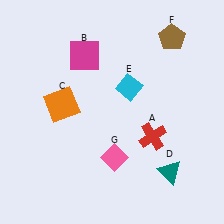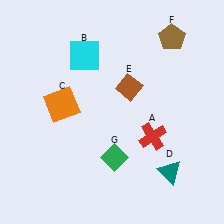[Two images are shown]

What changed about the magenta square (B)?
In Image 1, B is magenta. In Image 2, it changed to cyan.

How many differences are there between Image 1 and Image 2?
There are 3 differences between the two images.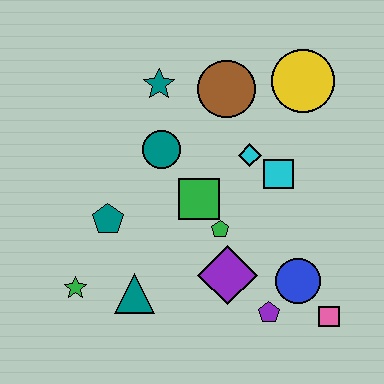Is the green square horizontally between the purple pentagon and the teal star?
Yes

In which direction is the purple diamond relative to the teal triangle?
The purple diamond is to the right of the teal triangle.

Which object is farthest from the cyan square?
The green star is farthest from the cyan square.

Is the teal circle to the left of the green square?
Yes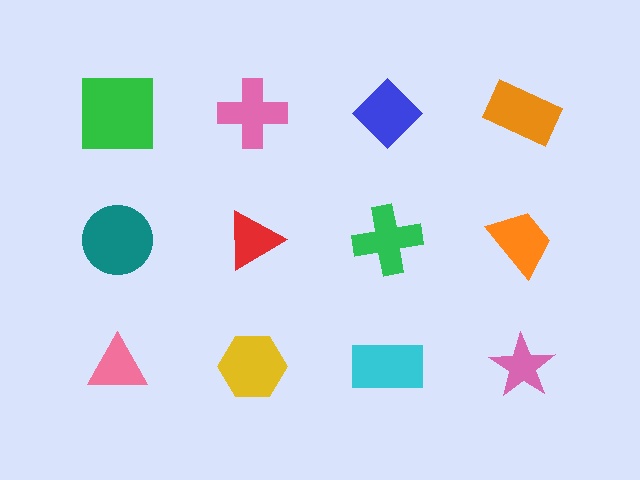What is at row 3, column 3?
A cyan rectangle.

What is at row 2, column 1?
A teal circle.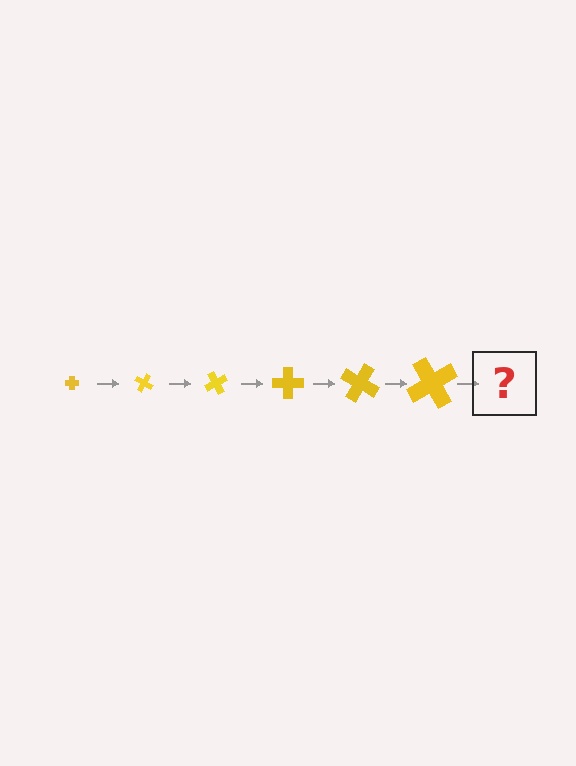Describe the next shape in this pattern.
It should be a cross, larger than the previous one and rotated 180 degrees from the start.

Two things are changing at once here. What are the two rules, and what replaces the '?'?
The two rules are that the cross grows larger each step and it rotates 30 degrees each step. The '?' should be a cross, larger than the previous one and rotated 180 degrees from the start.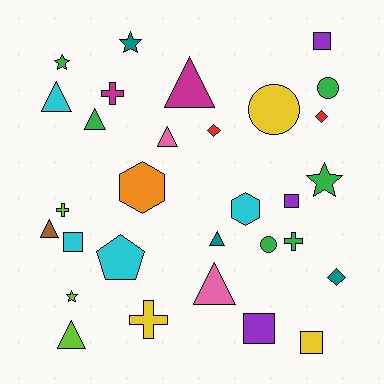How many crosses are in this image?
There are 4 crosses.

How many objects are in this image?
There are 30 objects.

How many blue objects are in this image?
There are no blue objects.